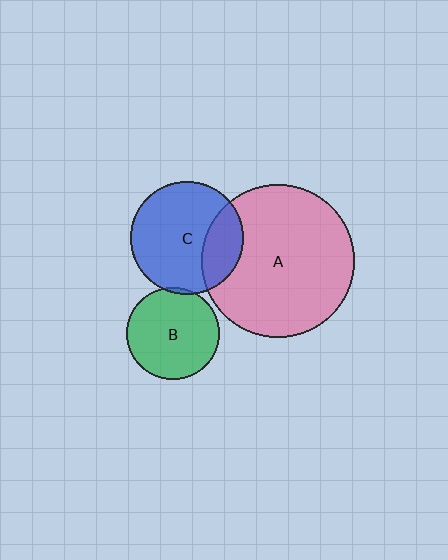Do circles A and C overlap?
Yes.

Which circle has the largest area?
Circle A (pink).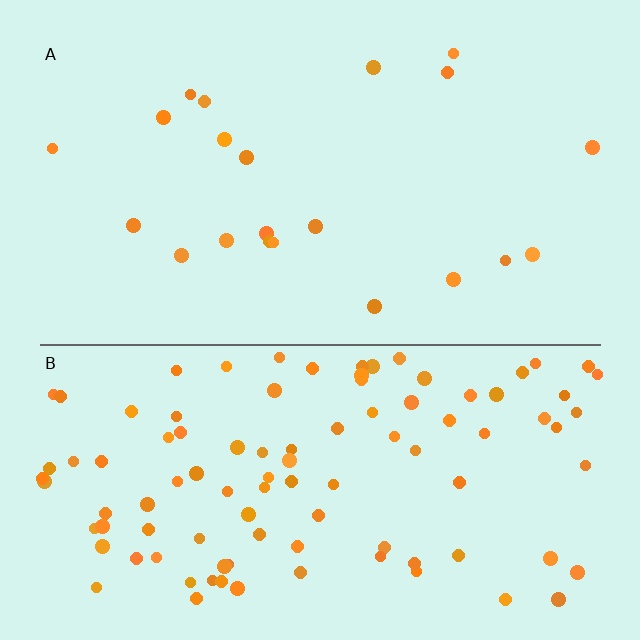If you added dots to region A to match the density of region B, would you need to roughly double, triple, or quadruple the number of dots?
Approximately quadruple.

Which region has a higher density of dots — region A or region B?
B (the bottom).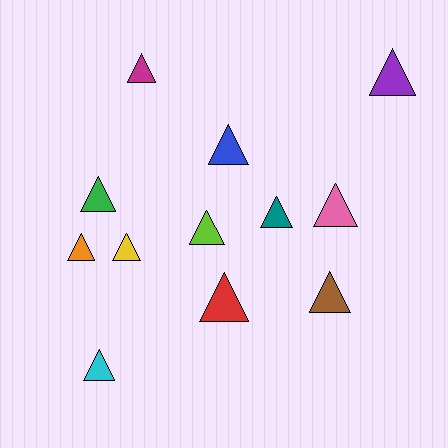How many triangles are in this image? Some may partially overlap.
There are 12 triangles.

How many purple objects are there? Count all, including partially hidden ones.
There is 1 purple object.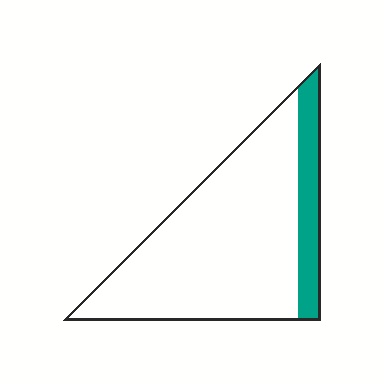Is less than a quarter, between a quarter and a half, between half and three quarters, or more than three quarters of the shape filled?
Less than a quarter.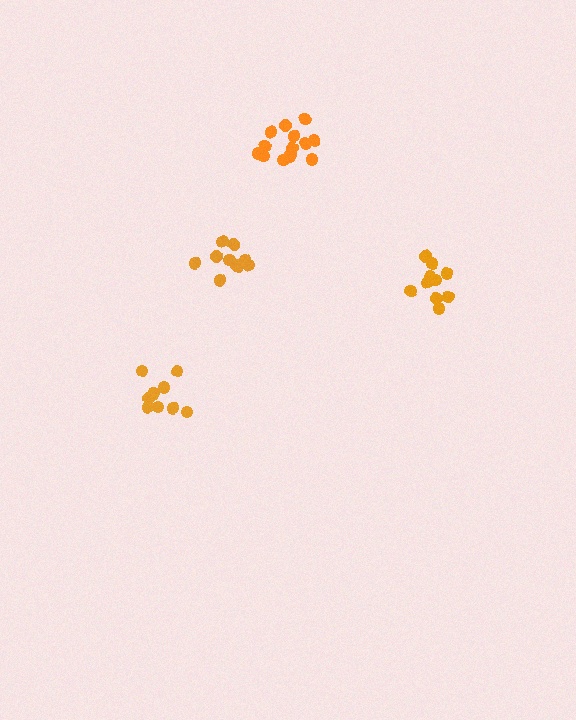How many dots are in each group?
Group 1: 14 dots, Group 2: 10 dots, Group 3: 10 dots, Group 4: 10 dots (44 total).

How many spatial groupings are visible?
There are 4 spatial groupings.